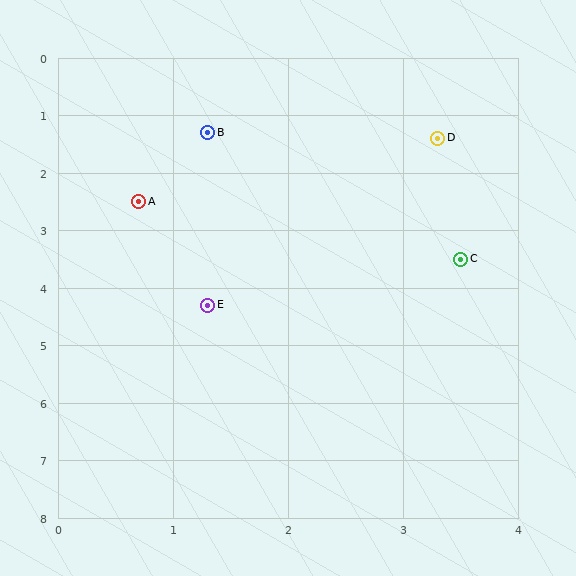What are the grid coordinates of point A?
Point A is at approximately (0.7, 2.5).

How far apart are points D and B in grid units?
Points D and B are about 2.0 grid units apart.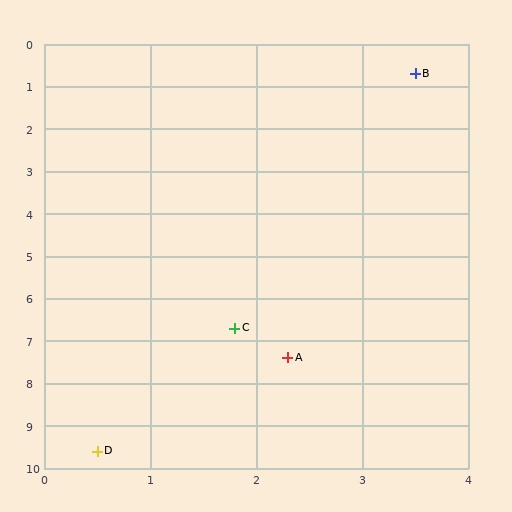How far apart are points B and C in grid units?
Points B and C are about 6.2 grid units apart.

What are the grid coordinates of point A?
Point A is at approximately (2.3, 7.4).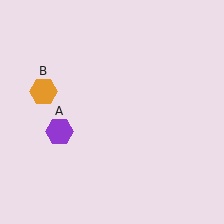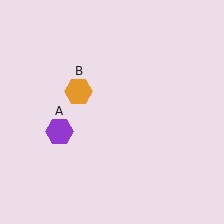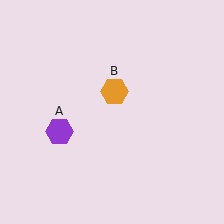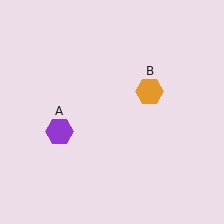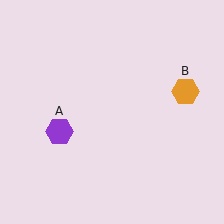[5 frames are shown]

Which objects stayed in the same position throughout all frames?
Purple hexagon (object A) remained stationary.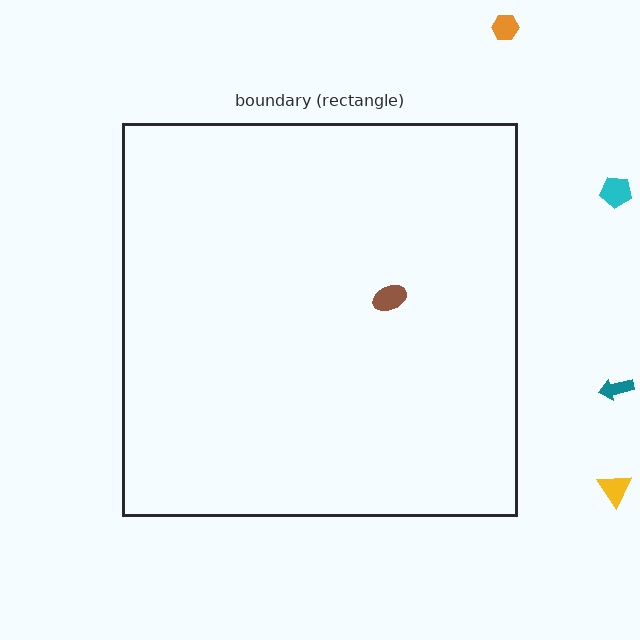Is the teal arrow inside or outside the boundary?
Outside.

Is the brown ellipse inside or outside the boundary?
Inside.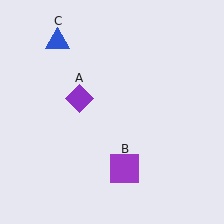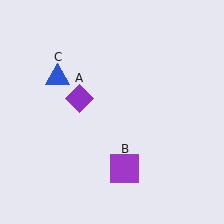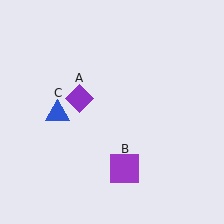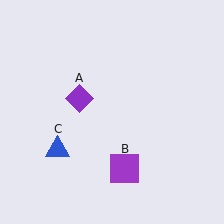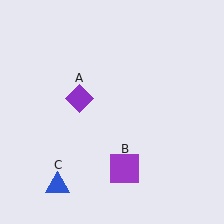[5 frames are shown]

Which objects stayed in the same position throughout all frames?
Purple diamond (object A) and purple square (object B) remained stationary.